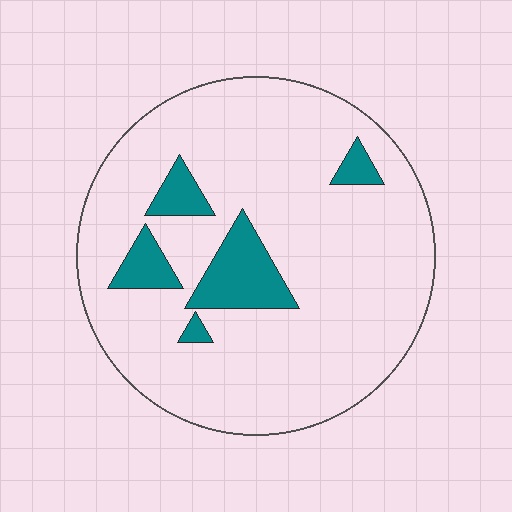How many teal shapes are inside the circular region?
5.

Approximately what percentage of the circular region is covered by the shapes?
Approximately 15%.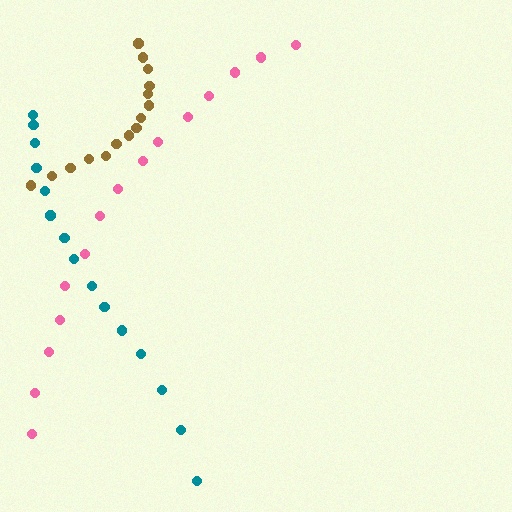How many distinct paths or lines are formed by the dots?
There are 3 distinct paths.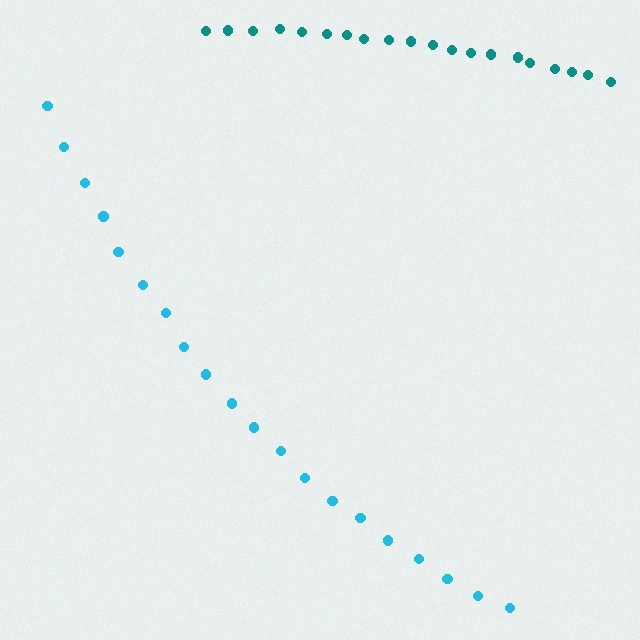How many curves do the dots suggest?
There are 2 distinct paths.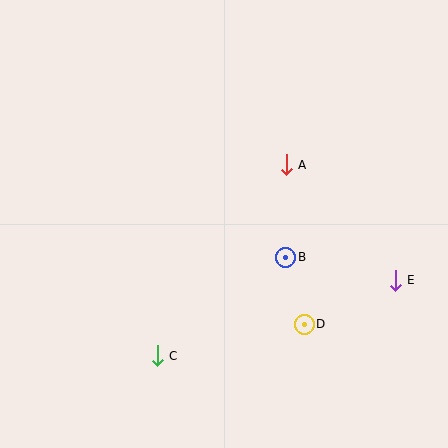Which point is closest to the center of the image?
Point B at (286, 257) is closest to the center.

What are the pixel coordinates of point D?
Point D is at (304, 324).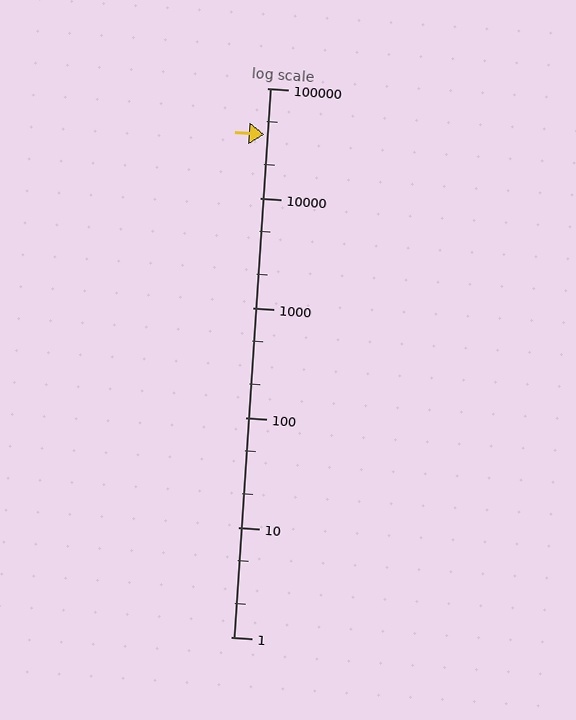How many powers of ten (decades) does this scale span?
The scale spans 5 decades, from 1 to 100000.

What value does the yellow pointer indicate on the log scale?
The pointer indicates approximately 38000.